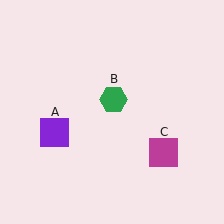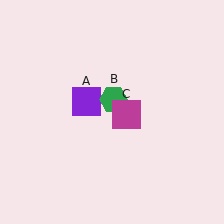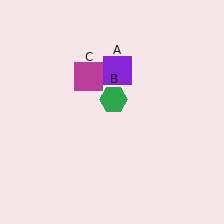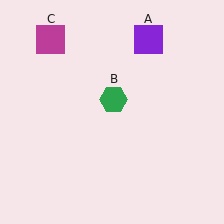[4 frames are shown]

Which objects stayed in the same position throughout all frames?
Green hexagon (object B) remained stationary.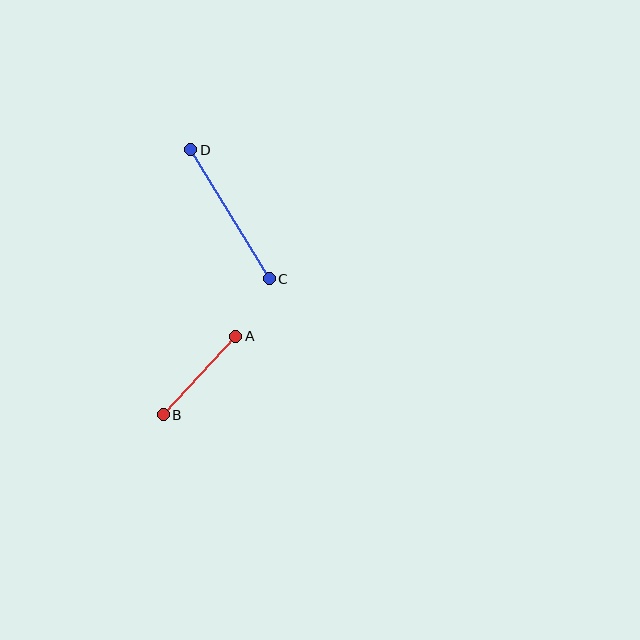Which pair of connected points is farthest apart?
Points C and D are farthest apart.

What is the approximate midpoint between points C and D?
The midpoint is at approximately (230, 214) pixels.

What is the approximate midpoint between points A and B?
The midpoint is at approximately (199, 376) pixels.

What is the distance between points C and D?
The distance is approximately 151 pixels.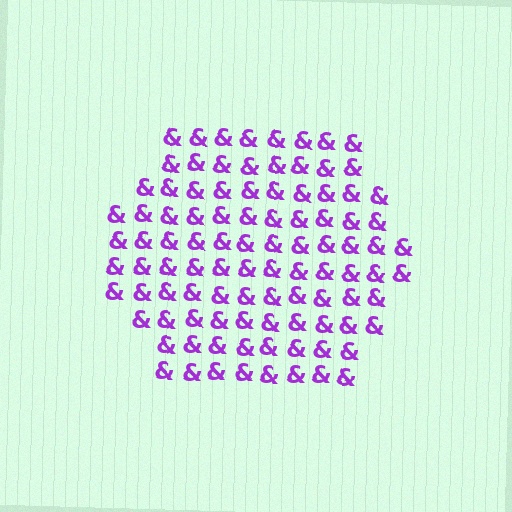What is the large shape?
The large shape is a hexagon.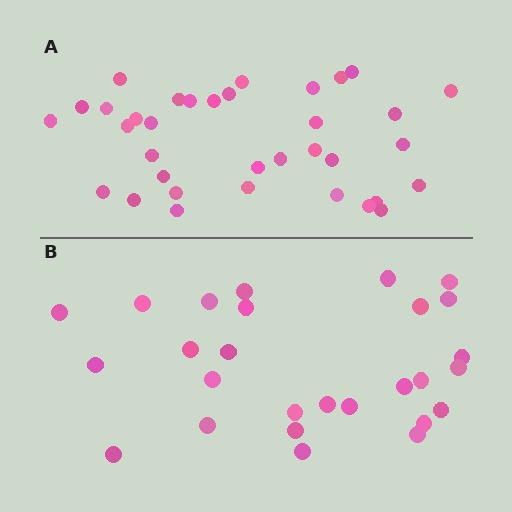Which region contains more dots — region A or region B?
Region A (the top region) has more dots.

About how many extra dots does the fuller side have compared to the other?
Region A has roughly 8 or so more dots than region B.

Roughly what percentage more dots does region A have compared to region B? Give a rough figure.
About 30% more.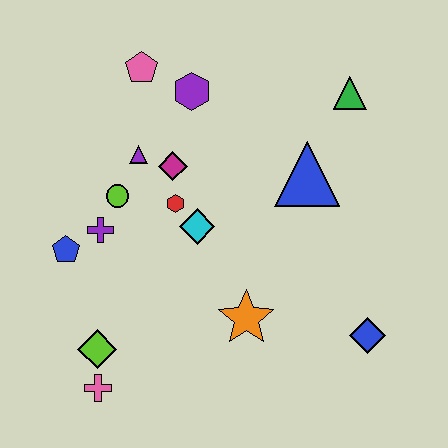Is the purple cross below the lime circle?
Yes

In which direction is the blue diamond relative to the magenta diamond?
The blue diamond is to the right of the magenta diamond.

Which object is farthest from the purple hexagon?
The pink cross is farthest from the purple hexagon.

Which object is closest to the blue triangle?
The green triangle is closest to the blue triangle.